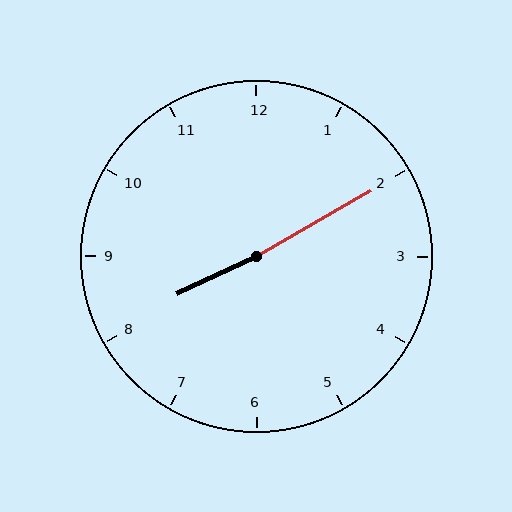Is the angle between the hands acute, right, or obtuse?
It is obtuse.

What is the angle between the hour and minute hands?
Approximately 175 degrees.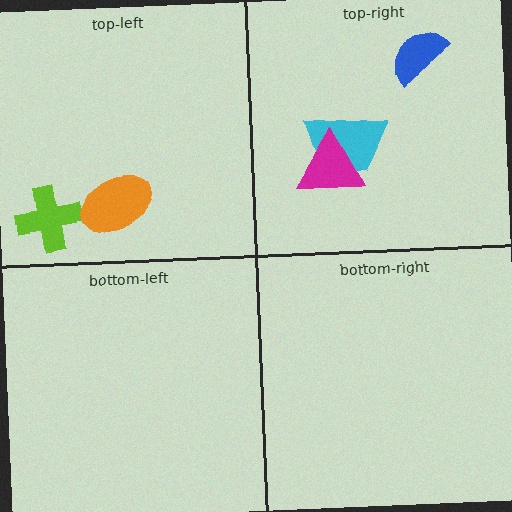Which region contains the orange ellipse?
The top-left region.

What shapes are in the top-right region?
The blue semicircle, the cyan trapezoid, the magenta triangle.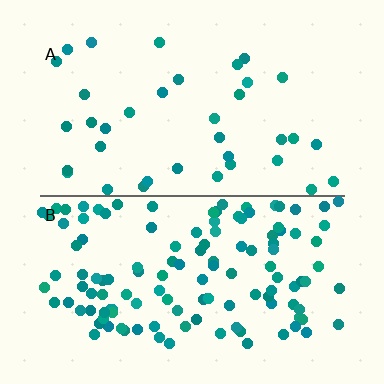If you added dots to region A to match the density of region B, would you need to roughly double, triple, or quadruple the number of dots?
Approximately triple.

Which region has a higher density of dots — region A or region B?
B (the bottom).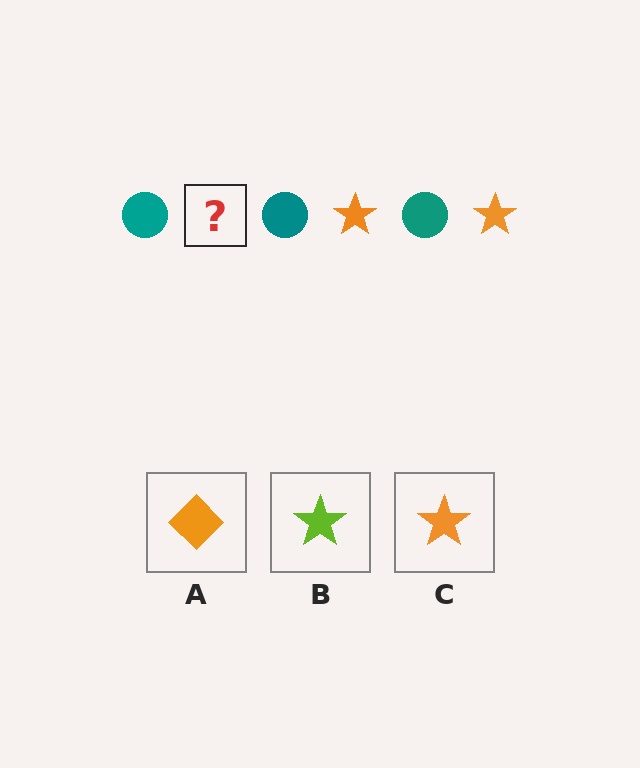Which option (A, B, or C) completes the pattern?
C.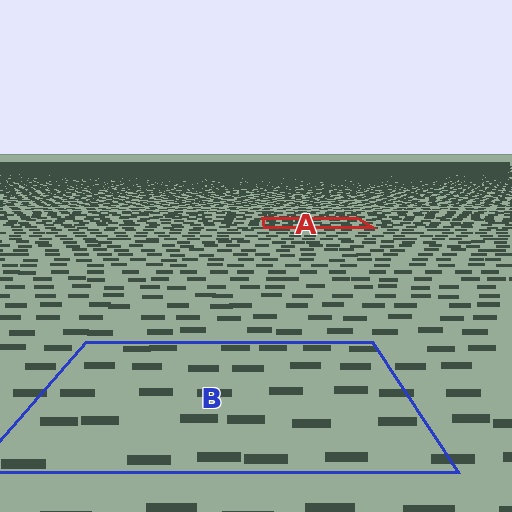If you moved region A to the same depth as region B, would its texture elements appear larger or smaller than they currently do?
They would appear larger. At a closer depth, the same texture elements are projected at a bigger on-screen size.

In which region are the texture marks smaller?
The texture marks are smaller in region A, because it is farther away.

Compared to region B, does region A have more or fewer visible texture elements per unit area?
Region A has more texture elements per unit area — they are packed more densely because it is farther away.